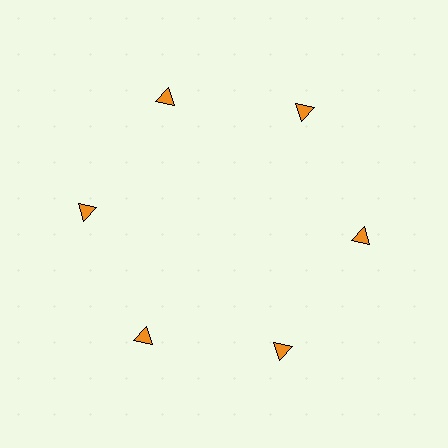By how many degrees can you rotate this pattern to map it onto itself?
The pattern maps onto itself every 60 degrees of rotation.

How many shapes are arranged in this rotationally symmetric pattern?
There are 6 shapes, arranged in 6 groups of 1.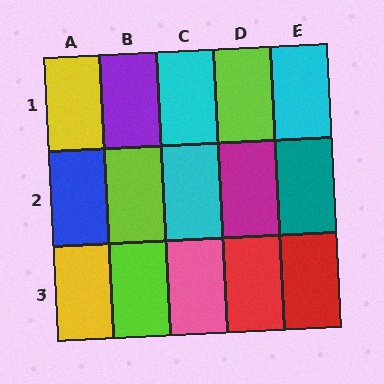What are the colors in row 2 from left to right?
Blue, lime, cyan, magenta, teal.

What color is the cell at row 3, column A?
Yellow.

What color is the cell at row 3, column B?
Lime.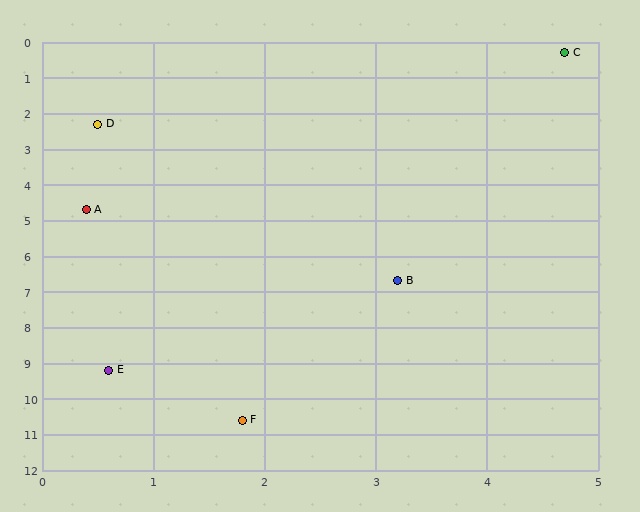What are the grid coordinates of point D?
Point D is at approximately (0.5, 2.3).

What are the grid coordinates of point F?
Point F is at approximately (1.8, 10.6).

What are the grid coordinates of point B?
Point B is at approximately (3.2, 6.7).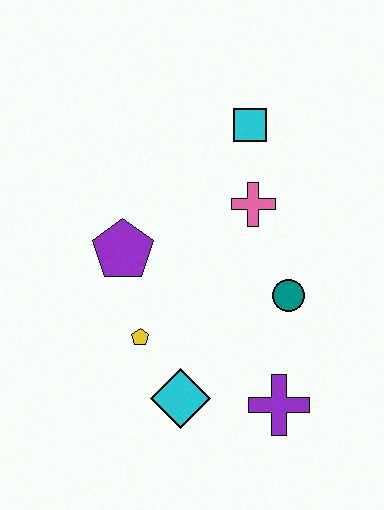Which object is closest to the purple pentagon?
The yellow pentagon is closest to the purple pentagon.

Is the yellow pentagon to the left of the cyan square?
Yes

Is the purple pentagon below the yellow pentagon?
No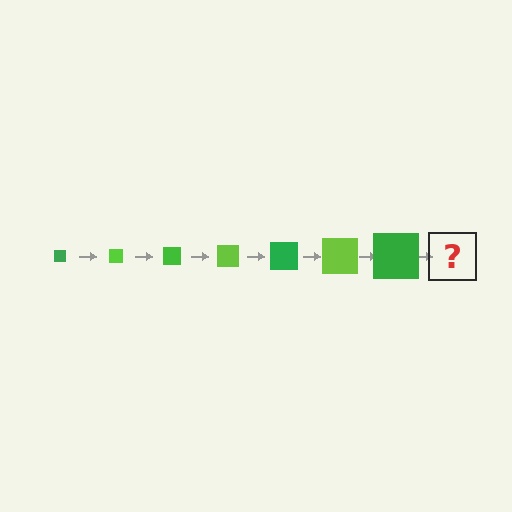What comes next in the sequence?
The next element should be a lime square, larger than the previous one.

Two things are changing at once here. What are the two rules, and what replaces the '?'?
The two rules are that the square grows larger each step and the color cycles through green and lime. The '?' should be a lime square, larger than the previous one.